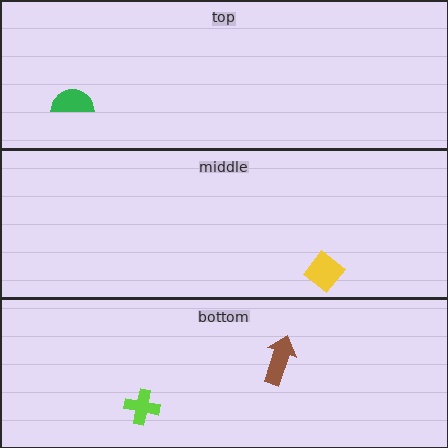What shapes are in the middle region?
The yellow diamond.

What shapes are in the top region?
The green semicircle.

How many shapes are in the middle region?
1.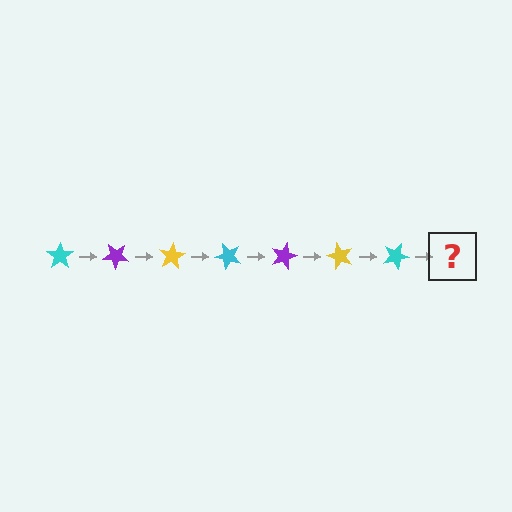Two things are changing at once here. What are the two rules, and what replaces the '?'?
The two rules are that it rotates 40 degrees each step and the color cycles through cyan, purple, and yellow. The '?' should be a purple star, rotated 280 degrees from the start.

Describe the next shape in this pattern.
It should be a purple star, rotated 280 degrees from the start.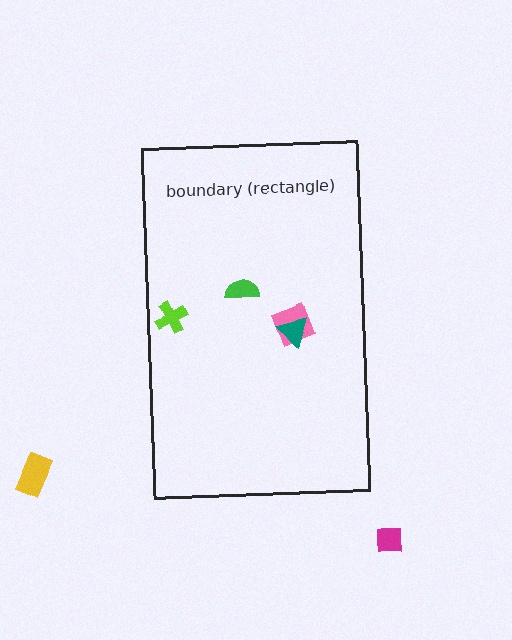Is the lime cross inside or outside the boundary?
Inside.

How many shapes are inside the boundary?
4 inside, 2 outside.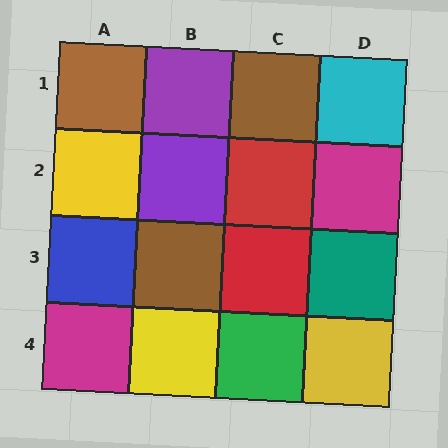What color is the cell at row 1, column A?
Brown.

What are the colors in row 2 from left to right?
Yellow, purple, red, magenta.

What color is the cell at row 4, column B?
Yellow.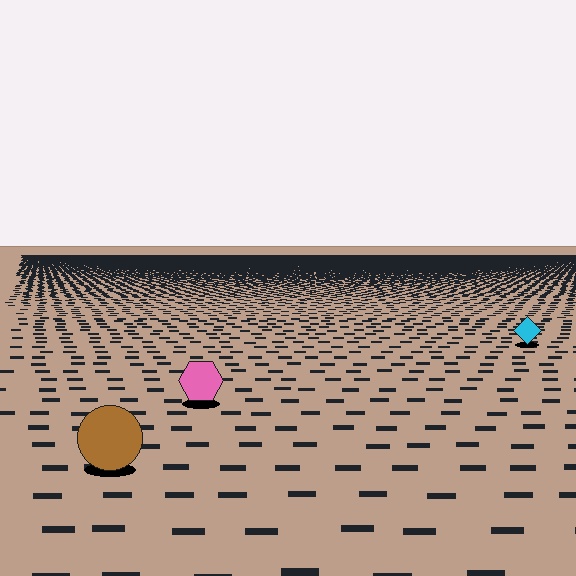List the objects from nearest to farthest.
From nearest to farthest: the brown circle, the pink hexagon, the cyan diamond.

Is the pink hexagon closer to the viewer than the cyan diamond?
Yes. The pink hexagon is closer — you can tell from the texture gradient: the ground texture is coarser near it.